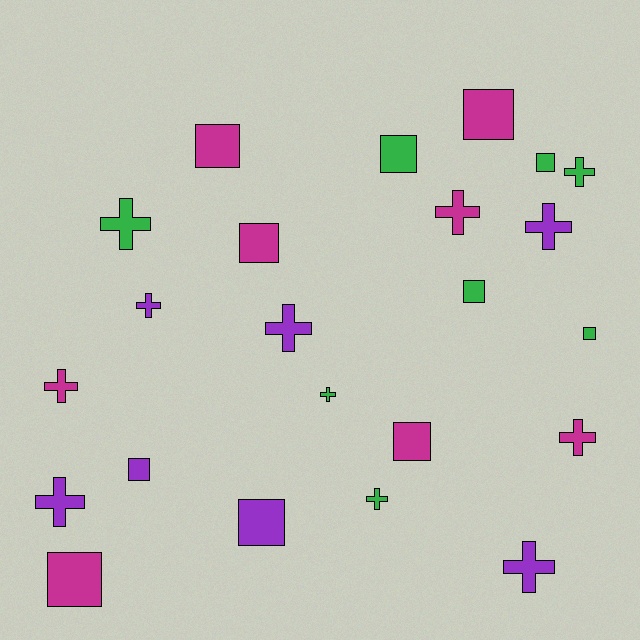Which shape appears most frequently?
Cross, with 12 objects.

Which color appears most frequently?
Magenta, with 8 objects.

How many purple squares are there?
There are 2 purple squares.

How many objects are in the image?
There are 23 objects.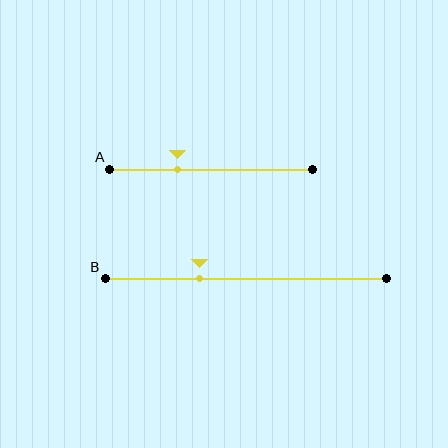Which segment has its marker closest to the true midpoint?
Segment B has its marker closest to the true midpoint.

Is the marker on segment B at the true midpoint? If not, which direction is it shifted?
No, the marker on segment B is shifted to the left by about 16% of the segment length.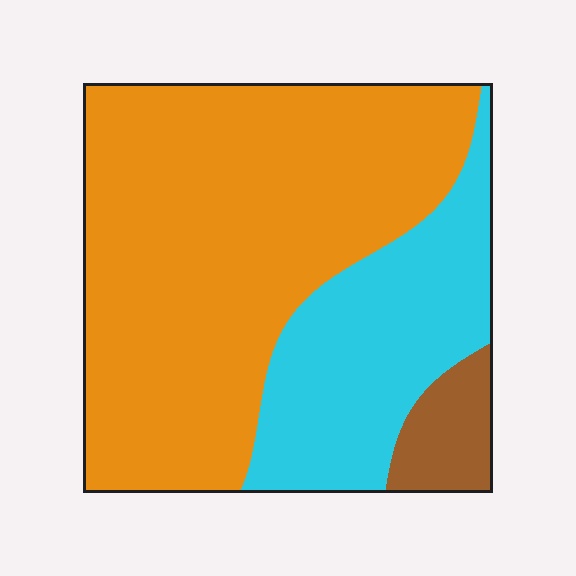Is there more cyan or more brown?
Cyan.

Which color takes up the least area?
Brown, at roughly 5%.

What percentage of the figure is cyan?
Cyan covers about 30% of the figure.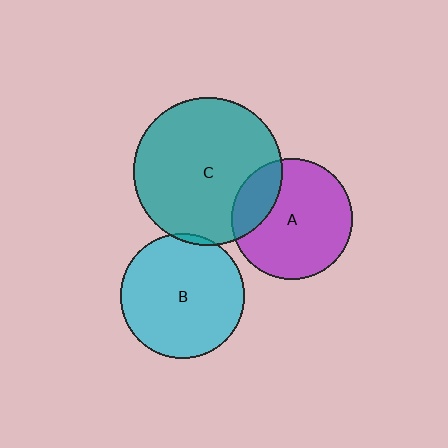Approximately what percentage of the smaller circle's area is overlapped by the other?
Approximately 5%.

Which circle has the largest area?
Circle C (teal).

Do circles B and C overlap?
Yes.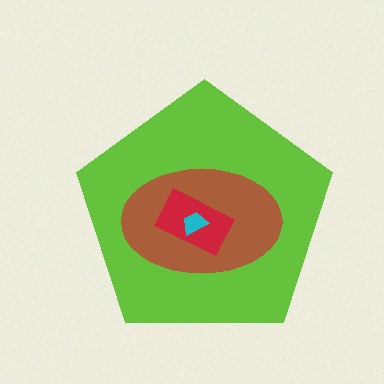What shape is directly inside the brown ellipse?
The red rectangle.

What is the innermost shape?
The cyan trapezoid.